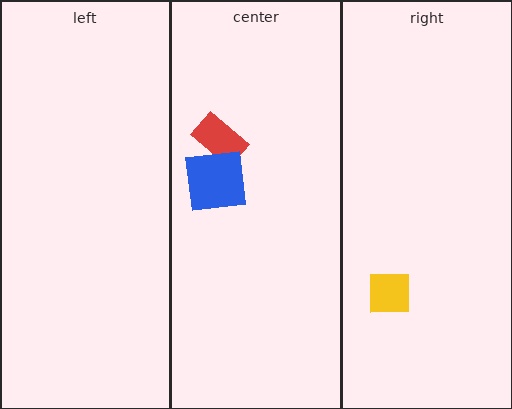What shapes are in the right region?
The yellow square.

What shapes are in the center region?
The red rectangle, the blue square.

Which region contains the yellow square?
The right region.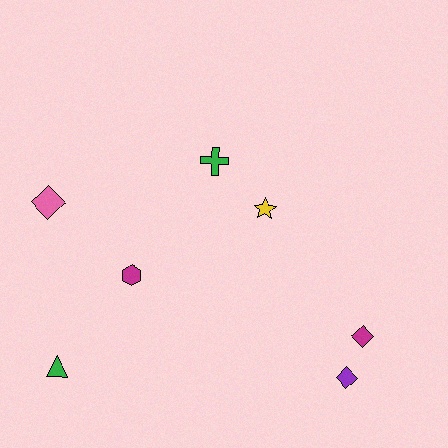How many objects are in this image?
There are 7 objects.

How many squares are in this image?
There are no squares.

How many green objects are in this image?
There are 2 green objects.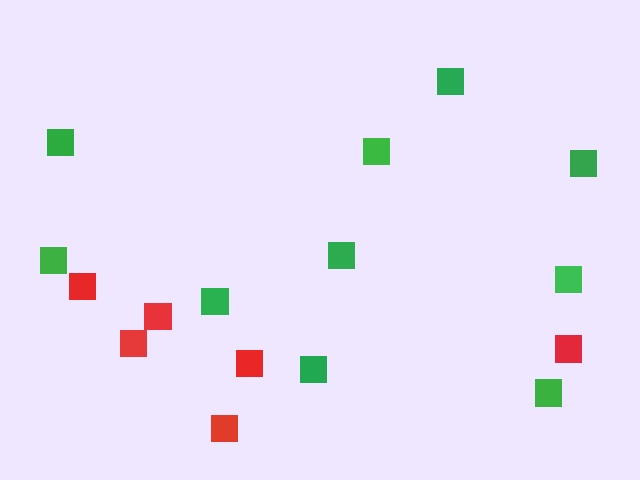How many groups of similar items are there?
There are 2 groups: one group of red squares (6) and one group of green squares (10).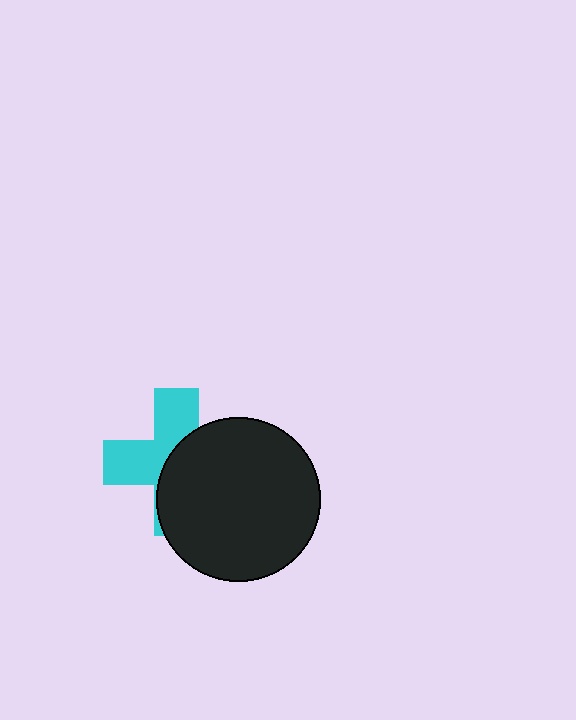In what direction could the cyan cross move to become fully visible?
The cyan cross could move left. That would shift it out from behind the black circle entirely.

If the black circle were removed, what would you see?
You would see the complete cyan cross.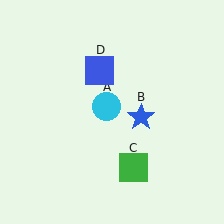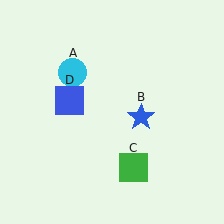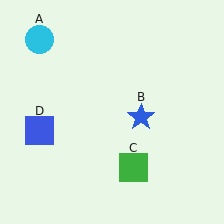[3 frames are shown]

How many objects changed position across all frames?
2 objects changed position: cyan circle (object A), blue square (object D).